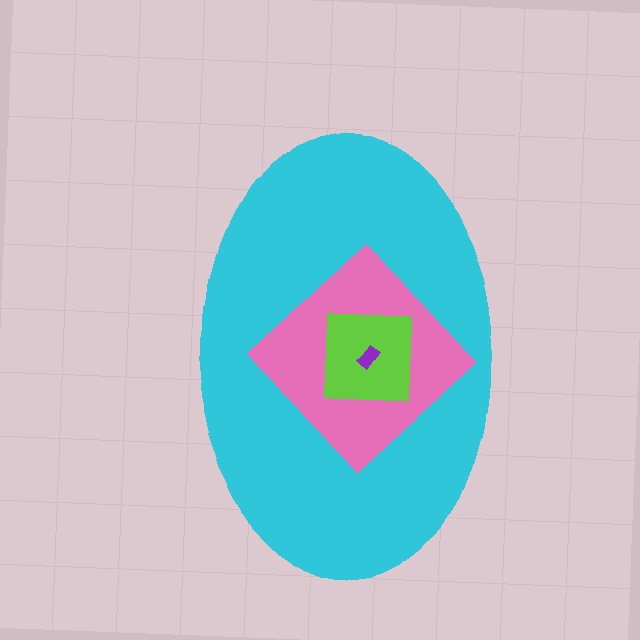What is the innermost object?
The purple rectangle.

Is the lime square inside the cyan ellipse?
Yes.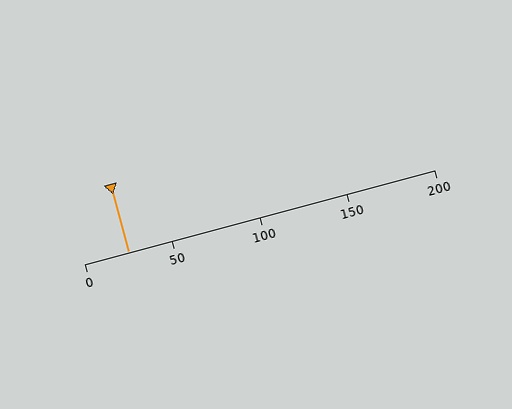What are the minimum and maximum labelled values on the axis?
The axis runs from 0 to 200.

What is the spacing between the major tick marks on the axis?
The major ticks are spaced 50 apart.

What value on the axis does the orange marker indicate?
The marker indicates approximately 25.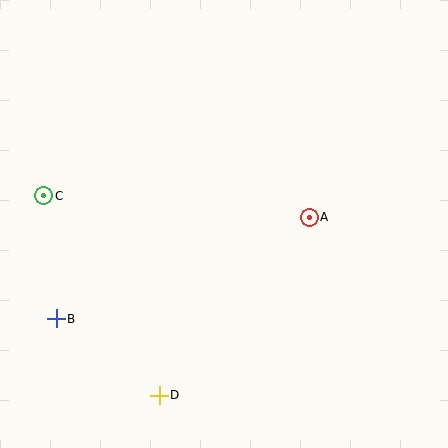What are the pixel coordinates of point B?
Point B is at (56, 319).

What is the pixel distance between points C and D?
The distance between C and D is 230 pixels.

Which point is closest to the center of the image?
Point A at (309, 217) is closest to the center.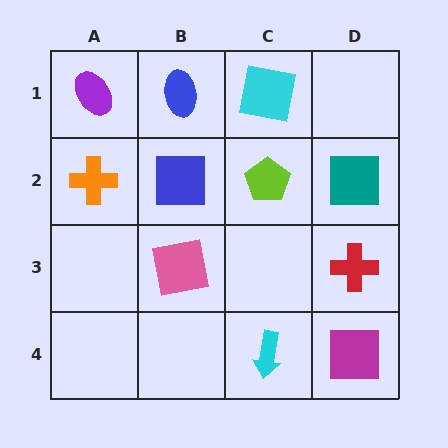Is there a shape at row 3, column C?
No, that cell is empty.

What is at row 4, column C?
A cyan arrow.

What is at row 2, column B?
A blue square.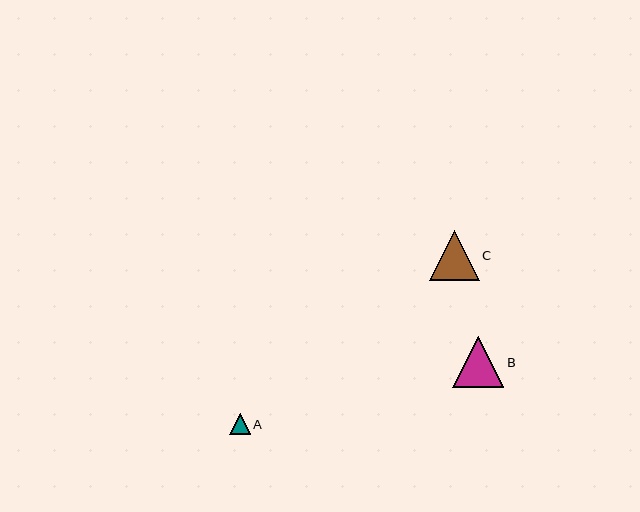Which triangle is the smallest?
Triangle A is the smallest with a size of approximately 20 pixels.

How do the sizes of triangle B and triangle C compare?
Triangle B and triangle C are approximately the same size.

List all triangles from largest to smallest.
From largest to smallest: B, C, A.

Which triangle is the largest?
Triangle B is the largest with a size of approximately 51 pixels.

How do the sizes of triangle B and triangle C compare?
Triangle B and triangle C are approximately the same size.